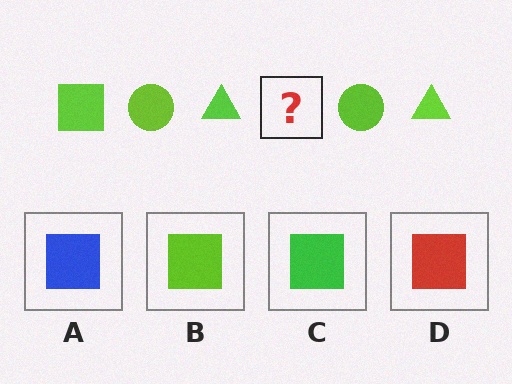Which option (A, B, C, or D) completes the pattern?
B.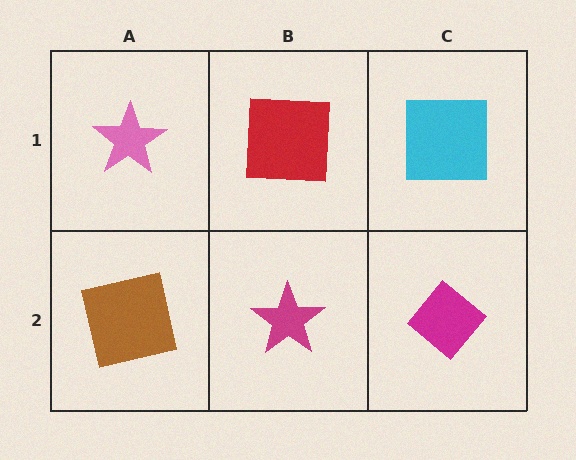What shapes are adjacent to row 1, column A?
A brown square (row 2, column A), a red square (row 1, column B).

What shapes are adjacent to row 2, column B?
A red square (row 1, column B), a brown square (row 2, column A), a magenta diamond (row 2, column C).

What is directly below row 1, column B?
A magenta star.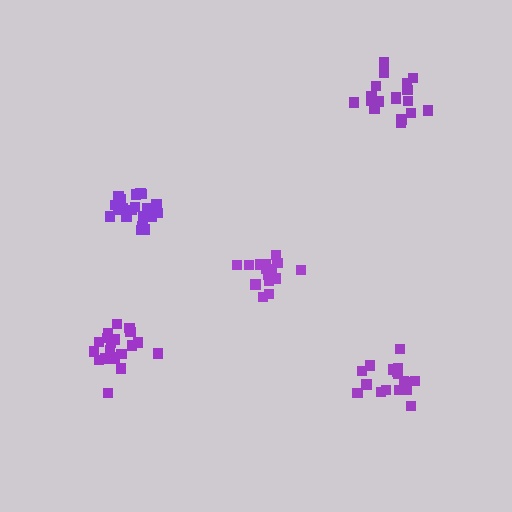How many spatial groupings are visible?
There are 5 spatial groupings.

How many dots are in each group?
Group 1: 20 dots, Group 2: 21 dots, Group 3: 17 dots, Group 4: 19 dots, Group 5: 15 dots (92 total).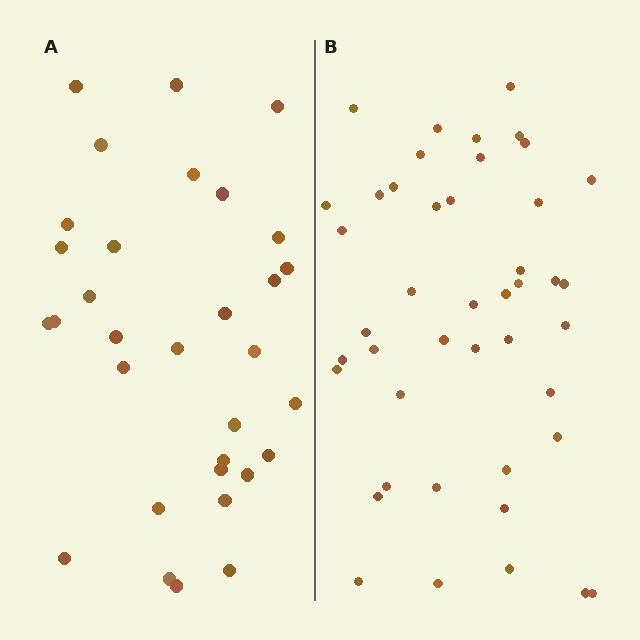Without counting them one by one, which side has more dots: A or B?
Region B (the right region) has more dots.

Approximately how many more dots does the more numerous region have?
Region B has roughly 12 or so more dots than region A.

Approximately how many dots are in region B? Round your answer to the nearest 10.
About 40 dots. (The exact count is 44, which rounds to 40.)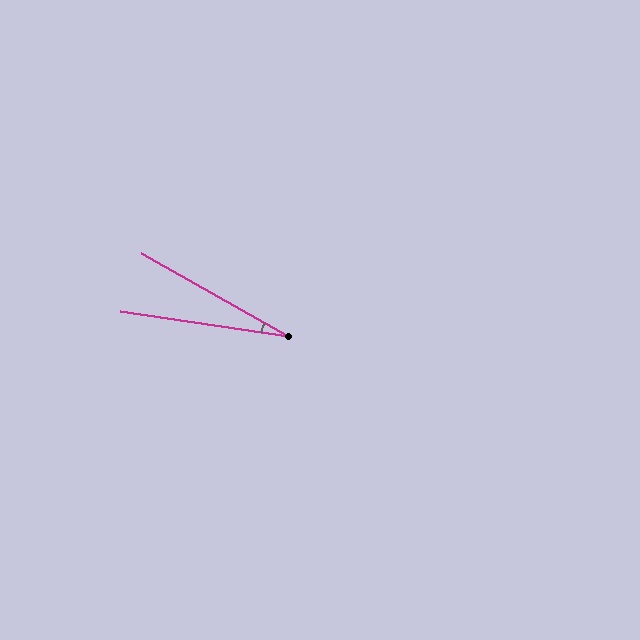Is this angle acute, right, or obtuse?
It is acute.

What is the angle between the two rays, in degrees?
Approximately 21 degrees.